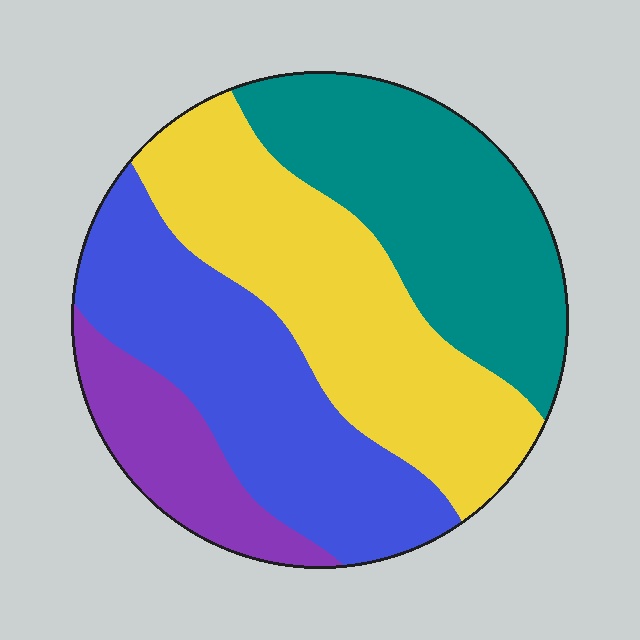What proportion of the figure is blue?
Blue covers about 30% of the figure.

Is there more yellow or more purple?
Yellow.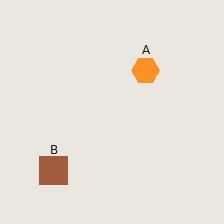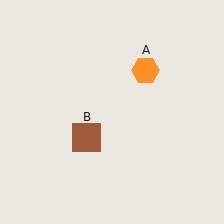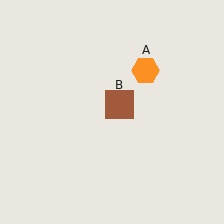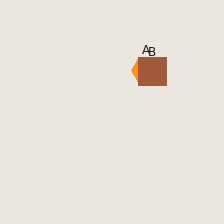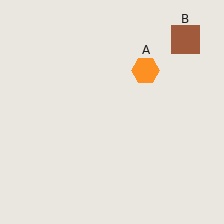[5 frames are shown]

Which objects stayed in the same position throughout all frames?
Orange hexagon (object A) remained stationary.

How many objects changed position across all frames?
1 object changed position: brown square (object B).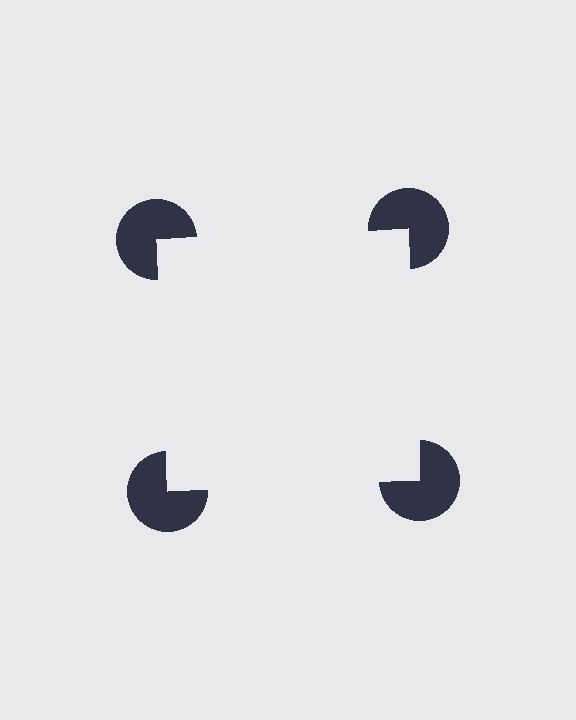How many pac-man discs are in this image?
There are 4 — one at each vertex of the illusory square.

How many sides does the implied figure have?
4 sides.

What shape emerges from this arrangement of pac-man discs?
An illusory square — its edges are inferred from the aligned wedge cuts in the pac-man discs, not physically drawn.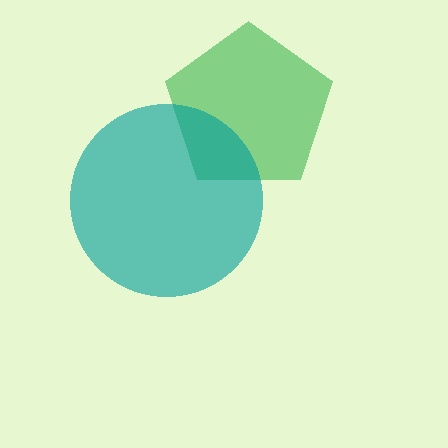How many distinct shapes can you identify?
There are 2 distinct shapes: a green pentagon, a teal circle.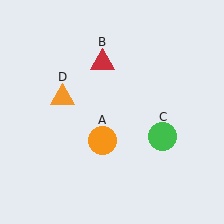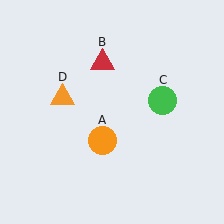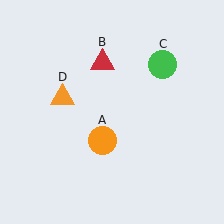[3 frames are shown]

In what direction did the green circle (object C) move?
The green circle (object C) moved up.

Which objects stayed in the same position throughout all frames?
Orange circle (object A) and red triangle (object B) and orange triangle (object D) remained stationary.